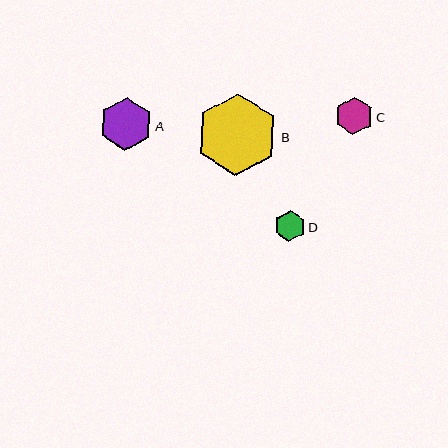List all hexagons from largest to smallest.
From largest to smallest: B, A, C, D.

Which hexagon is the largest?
Hexagon B is the largest with a size of approximately 82 pixels.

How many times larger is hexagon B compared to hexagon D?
Hexagon B is approximately 2.7 times the size of hexagon D.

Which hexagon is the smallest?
Hexagon D is the smallest with a size of approximately 30 pixels.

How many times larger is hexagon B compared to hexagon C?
Hexagon B is approximately 2.2 times the size of hexagon C.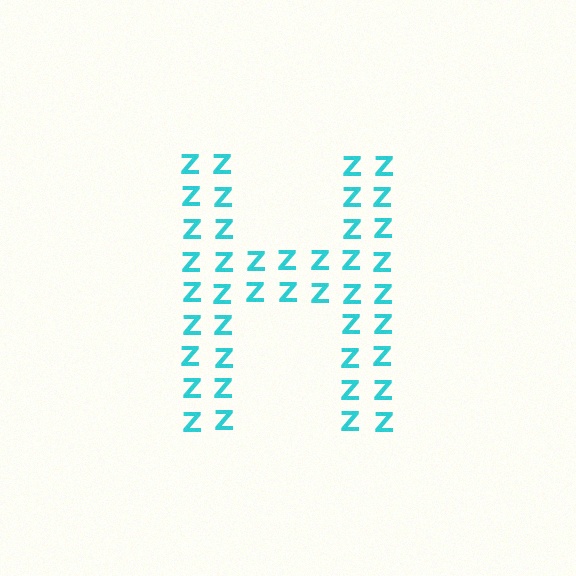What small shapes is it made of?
It is made of small letter Z's.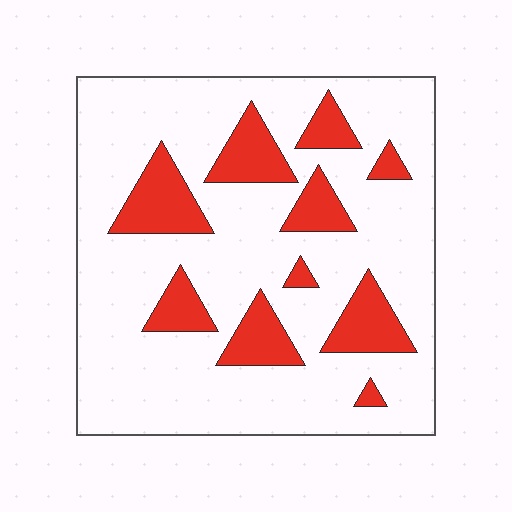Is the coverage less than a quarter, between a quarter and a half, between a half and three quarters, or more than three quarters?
Less than a quarter.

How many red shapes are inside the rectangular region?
10.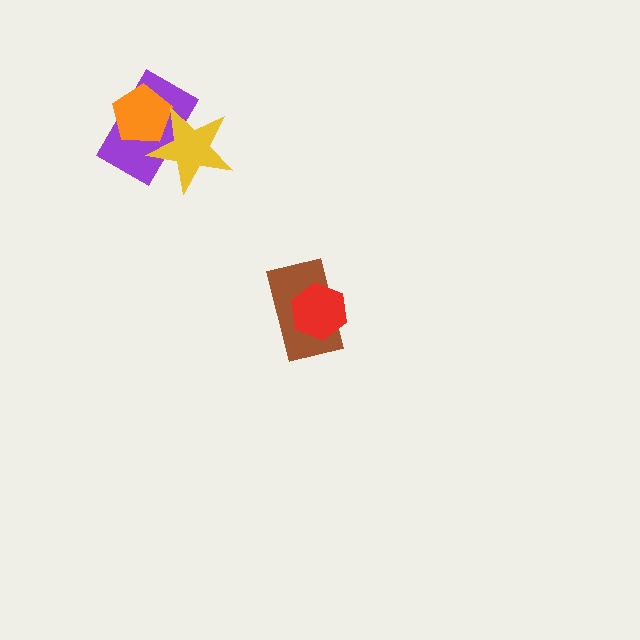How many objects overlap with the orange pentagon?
2 objects overlap with the orange pentagon.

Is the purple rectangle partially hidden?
Yes, it is partially covered by another shape.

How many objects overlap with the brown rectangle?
1 object overlaps with the brown rectangle.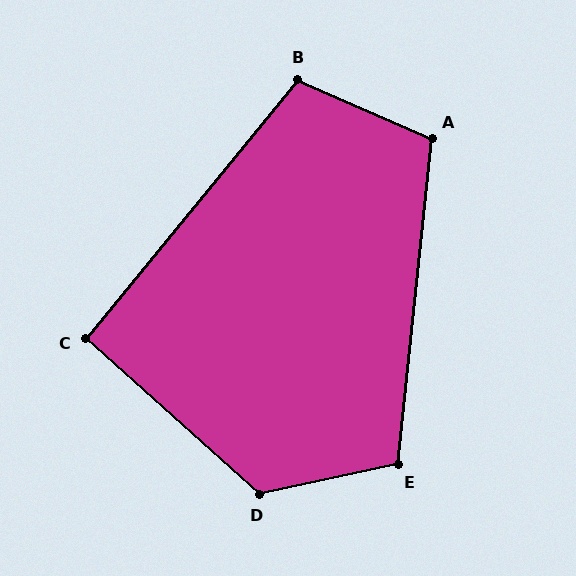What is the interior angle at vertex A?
Approximately 107 degrees (obtuse).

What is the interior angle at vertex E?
Approximately 108 degrees (obtuse).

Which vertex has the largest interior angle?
D, at approximately 126 degrees.